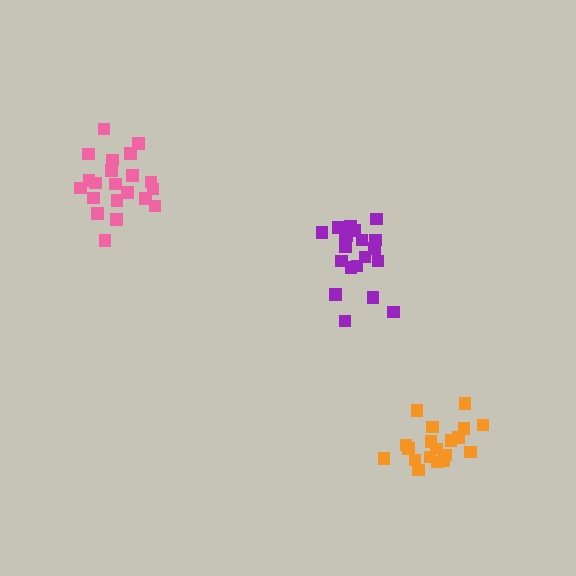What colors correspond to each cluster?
The clusters are colored: purple, orange, pink.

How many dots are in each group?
Group 1: 20 dots, Group 2: 19 dots, Group 3: 21 dots (60 total).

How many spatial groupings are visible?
There are 3 spatial groupings.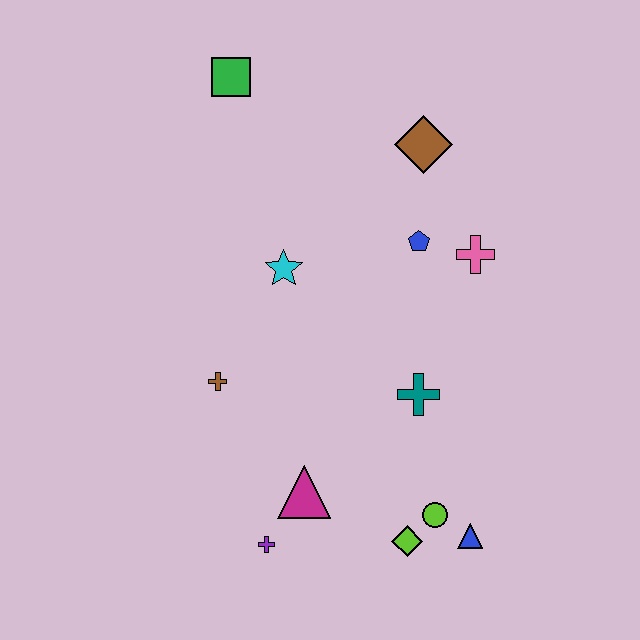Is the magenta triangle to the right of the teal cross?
No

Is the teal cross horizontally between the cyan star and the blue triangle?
Yes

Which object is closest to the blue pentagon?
The pink cross is closest to the blue pentagon.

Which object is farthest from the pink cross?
The purple cross is farthest from the pink cross.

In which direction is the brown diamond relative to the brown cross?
The brown diamond is above the brown cross.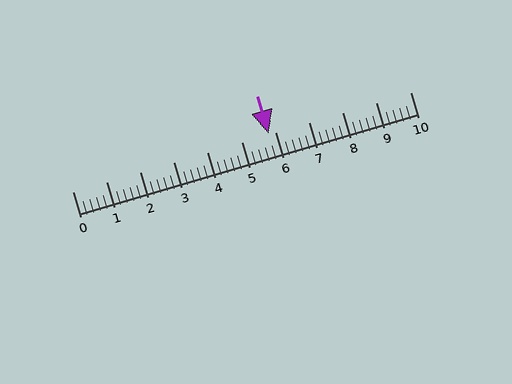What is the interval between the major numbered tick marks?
The major tick marks are spaced 1 units apart.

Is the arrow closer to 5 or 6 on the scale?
The arrow is closer to 6.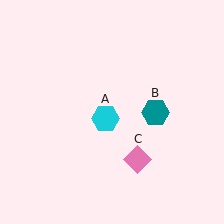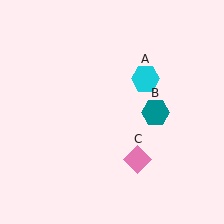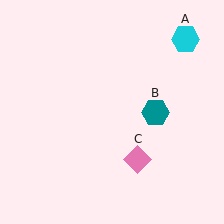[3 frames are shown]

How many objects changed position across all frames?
1 object changed position: cyan hexagon (object A).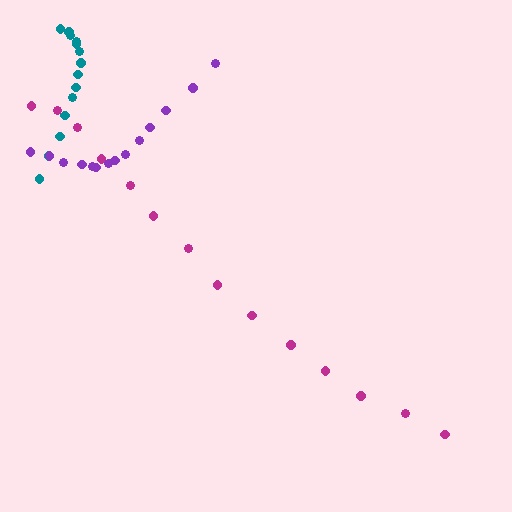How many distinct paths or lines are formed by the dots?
There are 3 distinct paths.